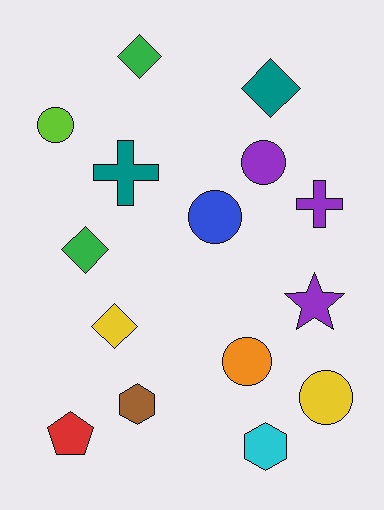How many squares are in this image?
There are no squares.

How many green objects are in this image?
There are 2 green objects.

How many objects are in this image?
There are 15 objects.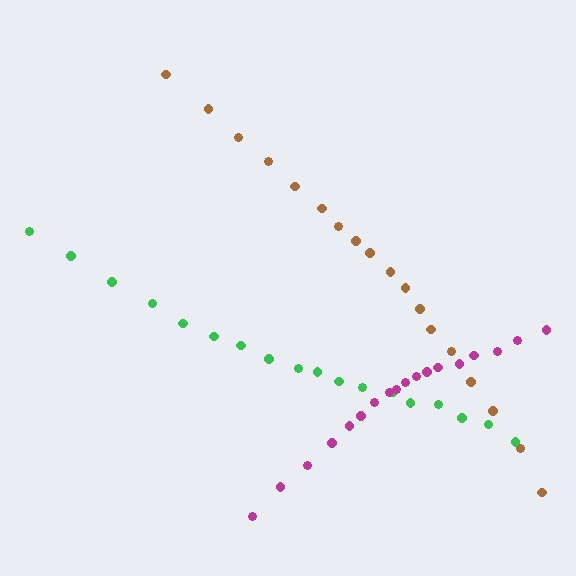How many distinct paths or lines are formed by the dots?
There are 3 distinct paths.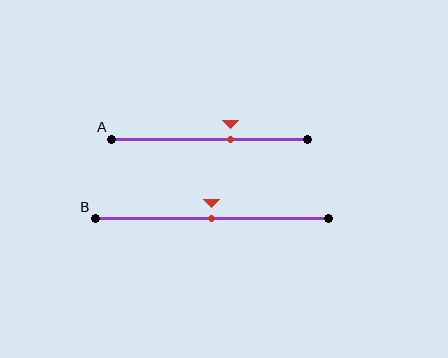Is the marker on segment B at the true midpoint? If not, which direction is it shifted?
Yes, the marker on segment B is at the true midpoint.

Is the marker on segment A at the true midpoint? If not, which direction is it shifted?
No, the marker on segment A is shifted to the right by about 10% of the segment length.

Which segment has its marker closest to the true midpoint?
Segment B has its marker closest to the true midpoint.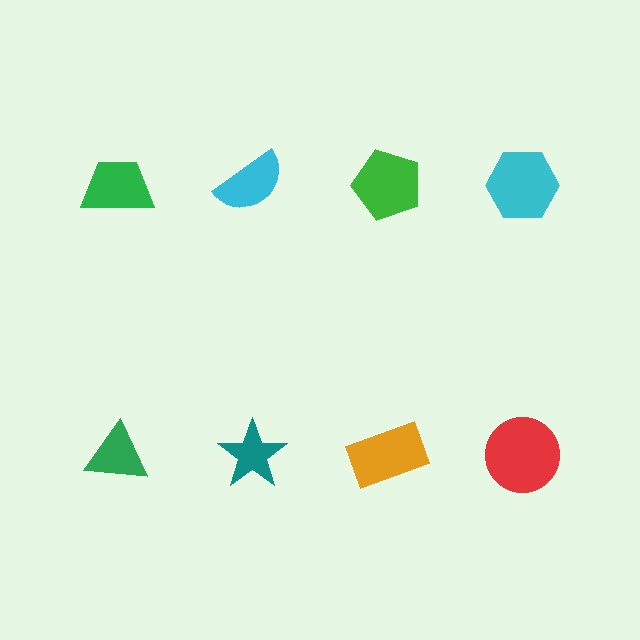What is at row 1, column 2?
A cyan semicircle.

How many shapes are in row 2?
4 shapes.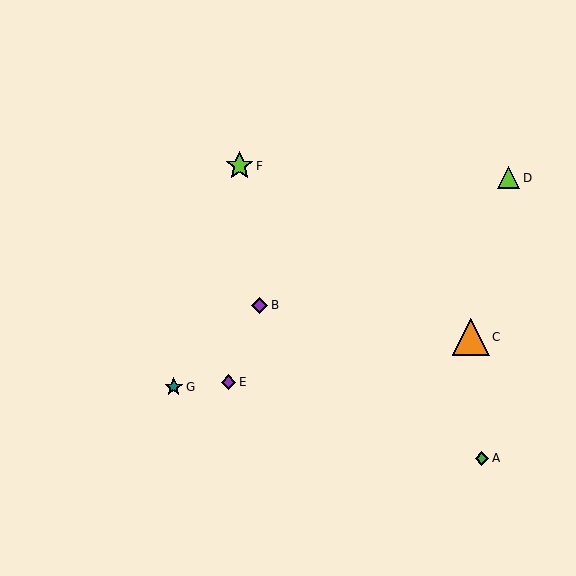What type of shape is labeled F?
Shape F is a lime star.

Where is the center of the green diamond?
The center of the green diamond is at (482, 458).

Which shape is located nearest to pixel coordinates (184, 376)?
The teal star (labeled G) at (174, 387) is nearest to that location.